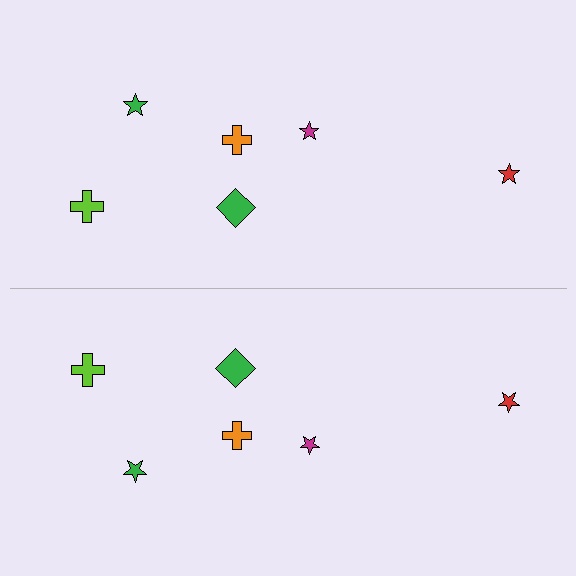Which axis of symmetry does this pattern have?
The pattern has a horizontal axis of symmetry running through the center of the image.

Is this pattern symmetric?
Yes, this pattern has bilateral (reflection) symmetry.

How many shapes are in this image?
There are 12 shapes in this image.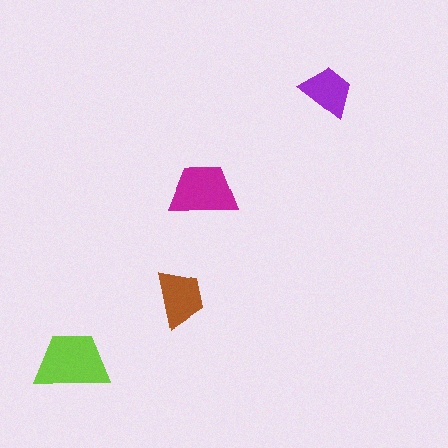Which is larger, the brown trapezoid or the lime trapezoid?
The lime one.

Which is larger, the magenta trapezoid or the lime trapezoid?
The lime one.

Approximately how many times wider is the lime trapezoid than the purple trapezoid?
About 1.5 times wider.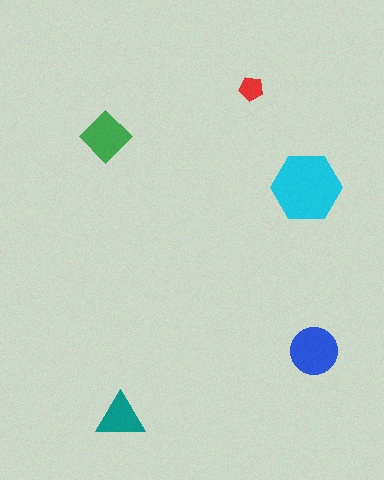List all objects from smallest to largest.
The red pentagon, the teal triangle, the green diamond, the blue circle, the cyan hexagon.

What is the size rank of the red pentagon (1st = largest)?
5th.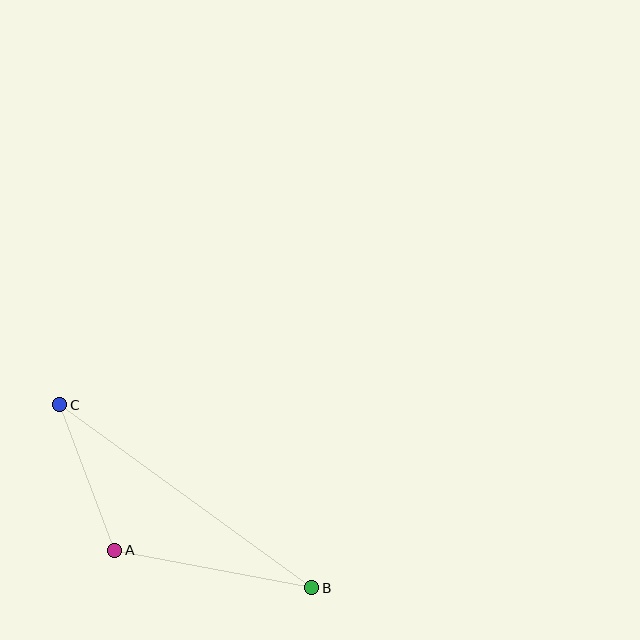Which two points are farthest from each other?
Points B and C are farthest from each other.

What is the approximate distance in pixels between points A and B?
The distance between A and B is approximately 201 pixels.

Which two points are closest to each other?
Points A and C are closest to each other.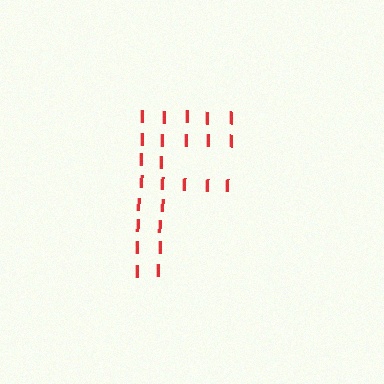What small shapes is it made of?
It is made of small letter I's.